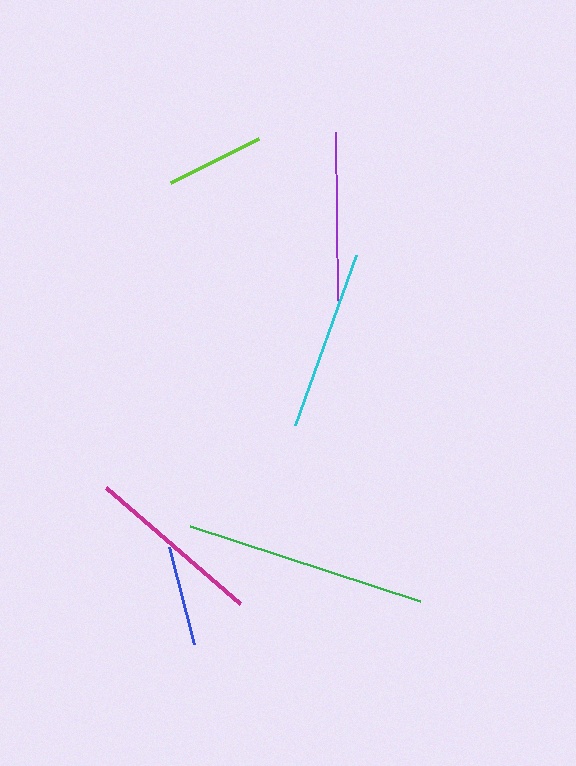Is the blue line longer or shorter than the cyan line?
The cyan line is longer than the blue line.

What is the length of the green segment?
The green segment is approximately 242 pixels long.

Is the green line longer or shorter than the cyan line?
The green line is longer than the cyan line.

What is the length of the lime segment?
The lime segment is approximately 98 pixels long.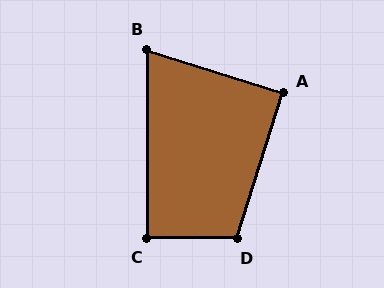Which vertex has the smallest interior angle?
B, at approximately 73 degrees.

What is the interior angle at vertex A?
Approximately 90 degrees (approximately right).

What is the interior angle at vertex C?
Approximately 90 degrees (approximately right).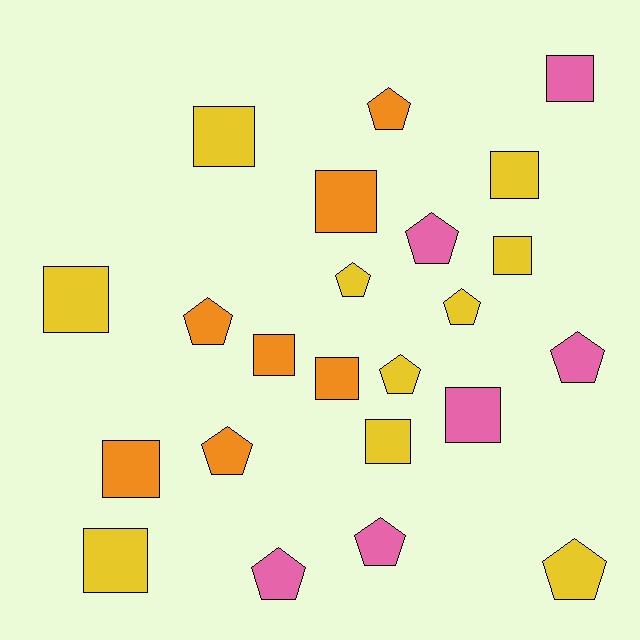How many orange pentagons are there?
There are 3 orange pentagons.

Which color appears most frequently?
Yellow, with 10 objects.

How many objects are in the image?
There are 23 objects.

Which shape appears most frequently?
Square, with 12 objects.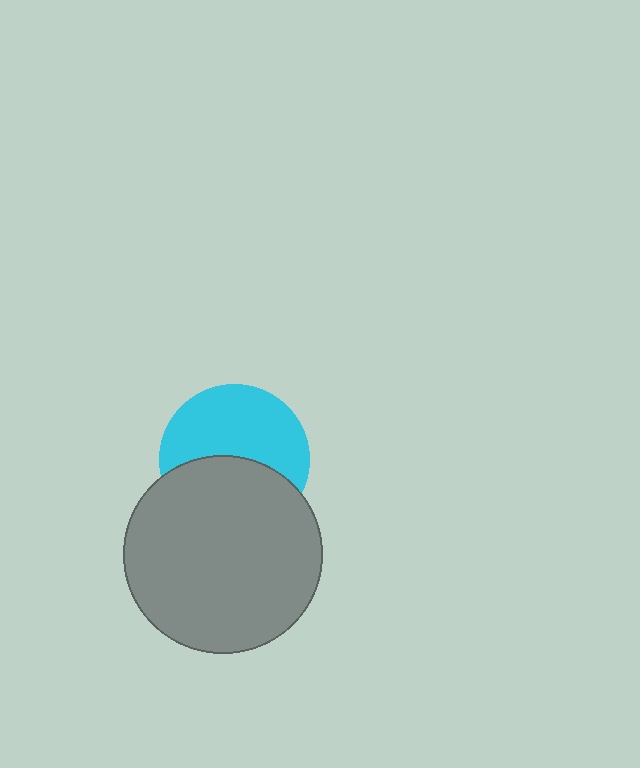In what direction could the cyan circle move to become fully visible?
The cyan circle could move up. That would shift it out from behind the gray circle entirely.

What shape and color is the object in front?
The object in front is a gray circle.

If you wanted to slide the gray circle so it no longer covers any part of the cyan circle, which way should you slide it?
Slide it down — that is the most direct way to separate the two shapes.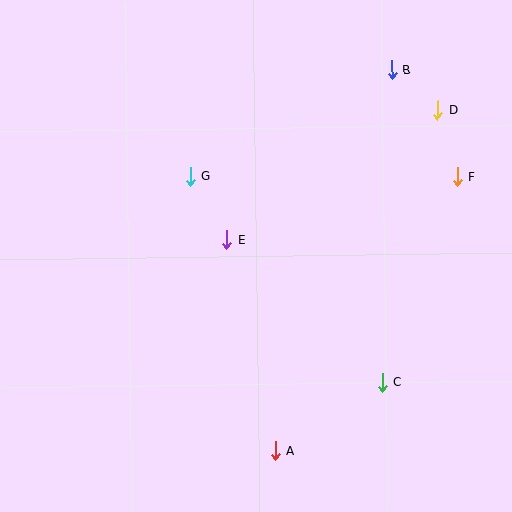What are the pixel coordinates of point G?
Point G is at (190, 176).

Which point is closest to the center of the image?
Point E at (226, 240) is closest to the center.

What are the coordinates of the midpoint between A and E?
The midpoint between A and E is at (251, 345).